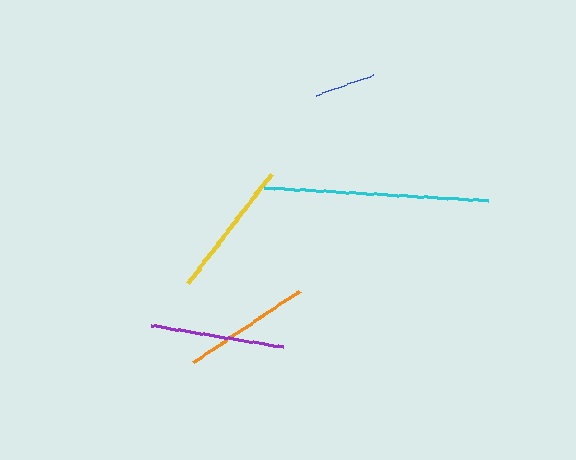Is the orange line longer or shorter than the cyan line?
The cyan line is longer than the orange line.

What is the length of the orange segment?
The orange segment is approximately 128 pixels long.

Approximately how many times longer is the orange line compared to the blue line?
The orange line is approximately 2.1 times the length of the blue line.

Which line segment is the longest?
The cyan line is the longest at approximately 225 pixels.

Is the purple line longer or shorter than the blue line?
The purple line is longer than the blue line.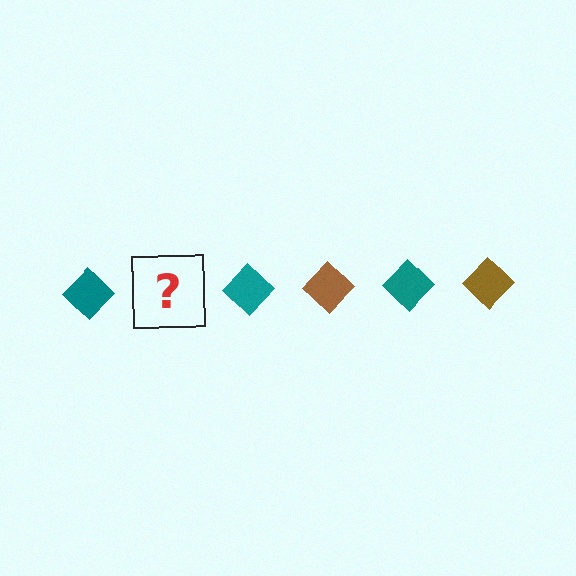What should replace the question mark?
The question mark should be replaced with a brown diamond.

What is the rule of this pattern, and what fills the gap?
The rule is that the pattern cycles through teal, brown diamonds. The gap should be filled with a brown diamond.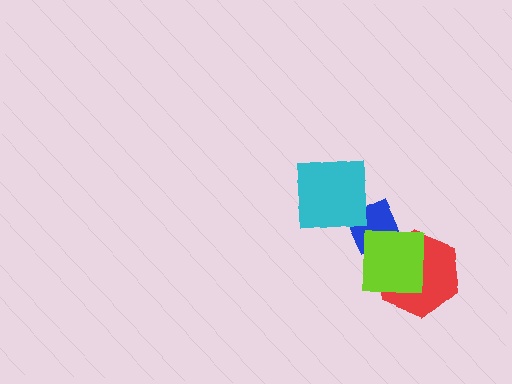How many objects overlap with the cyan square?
1 object overlaps with the cyan square.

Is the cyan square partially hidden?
No, no other shape covers it.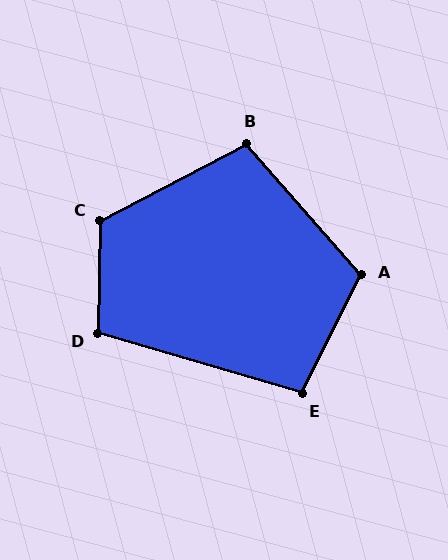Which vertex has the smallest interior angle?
E, at approximately 100 degrees.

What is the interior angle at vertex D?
Approximately 105 degrees (obtuse).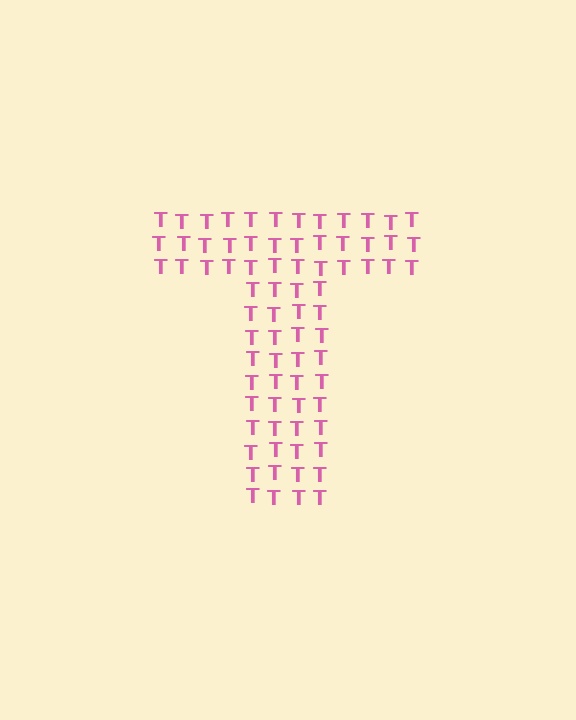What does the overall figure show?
The overall figure shows the letter T.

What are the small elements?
The small elements are letter T's.